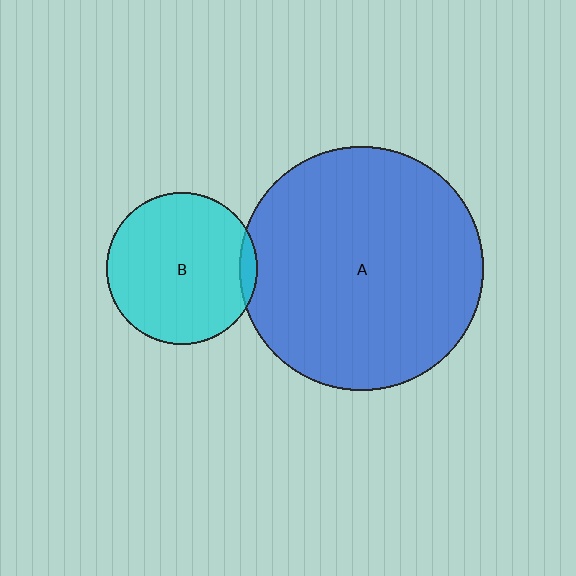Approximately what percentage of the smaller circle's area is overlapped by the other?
Approximately 5%.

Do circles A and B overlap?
Yes.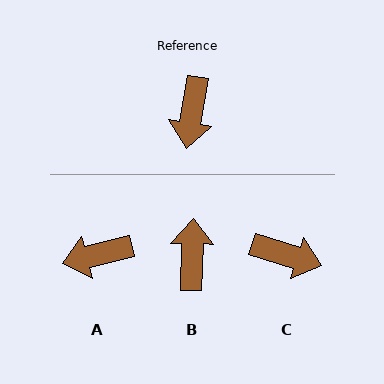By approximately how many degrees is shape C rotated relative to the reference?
Approximately 82 degrees counter-clockwise.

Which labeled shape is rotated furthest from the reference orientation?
B, about 172 degrees away.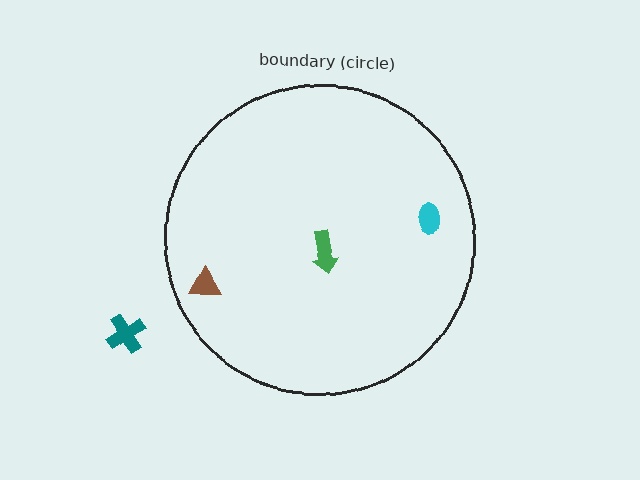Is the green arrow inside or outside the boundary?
Inside.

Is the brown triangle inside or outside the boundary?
Inside.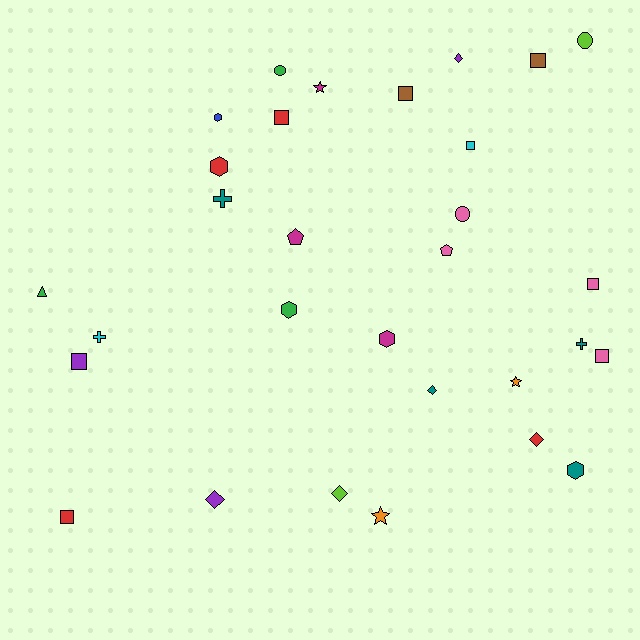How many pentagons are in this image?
There are 2 pentagons.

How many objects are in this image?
There are 30 objects.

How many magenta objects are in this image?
There are 3 magenta objects.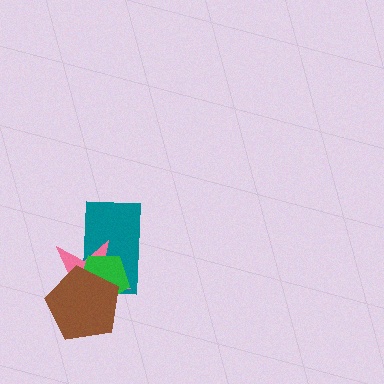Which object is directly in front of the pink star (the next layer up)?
The green pentagon is directly in front of the pink star.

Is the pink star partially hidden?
Yes, it is partially covered by another shape.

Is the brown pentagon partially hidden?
No, no other shape covers it.